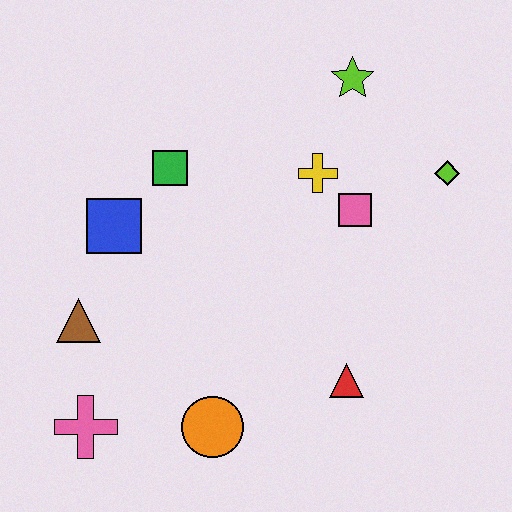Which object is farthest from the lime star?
The pink cross is farthest from the lime star.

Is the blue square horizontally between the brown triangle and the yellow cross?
Yes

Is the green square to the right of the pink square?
No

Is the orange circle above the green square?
No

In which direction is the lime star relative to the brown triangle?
The lime star is to the right of the brown triangle.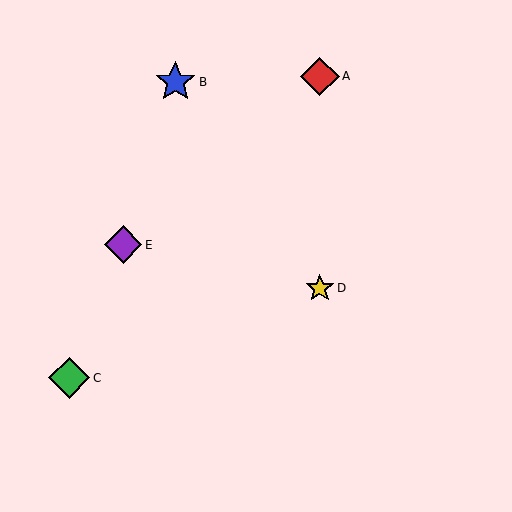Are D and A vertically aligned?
Yes, both are at x≈320.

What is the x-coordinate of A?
Object A is at x≈320.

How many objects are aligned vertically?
2 objects (A, D) are aligned vertically.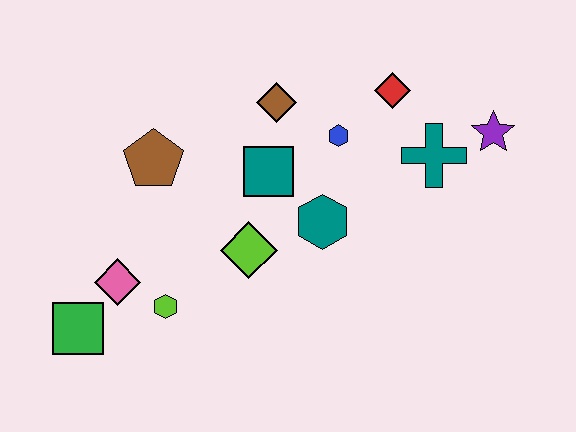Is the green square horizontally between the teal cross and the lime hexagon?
No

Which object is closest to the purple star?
The teal cross is closest to the purple star.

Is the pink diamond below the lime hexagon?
No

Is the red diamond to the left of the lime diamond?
No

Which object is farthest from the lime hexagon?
The purple star is farthest from the lime hexagon.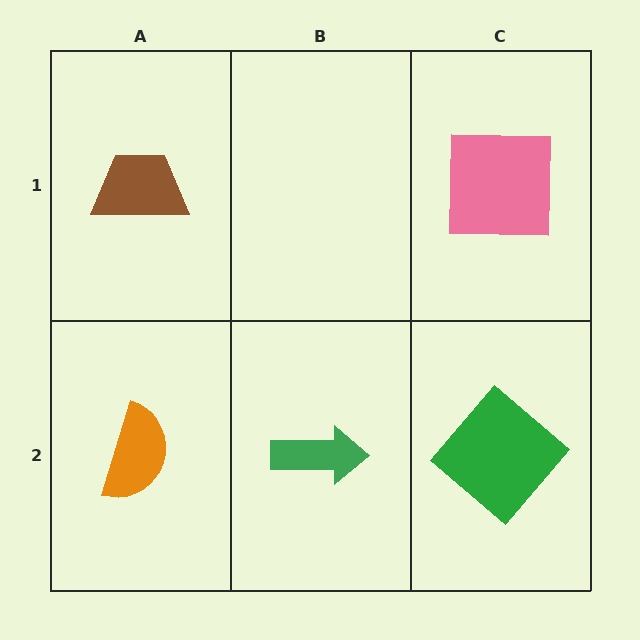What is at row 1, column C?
A pink square.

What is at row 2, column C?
A green diamond.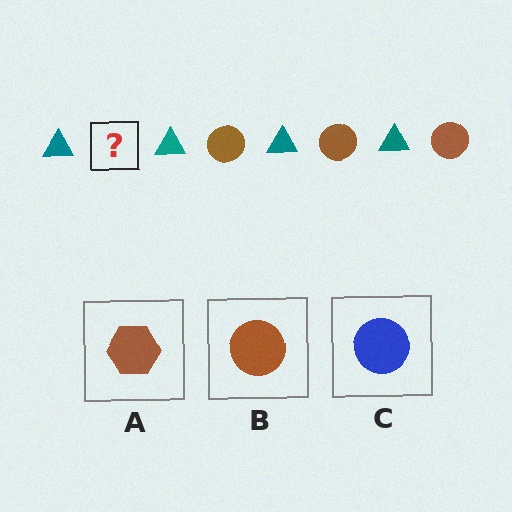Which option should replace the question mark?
Option B.